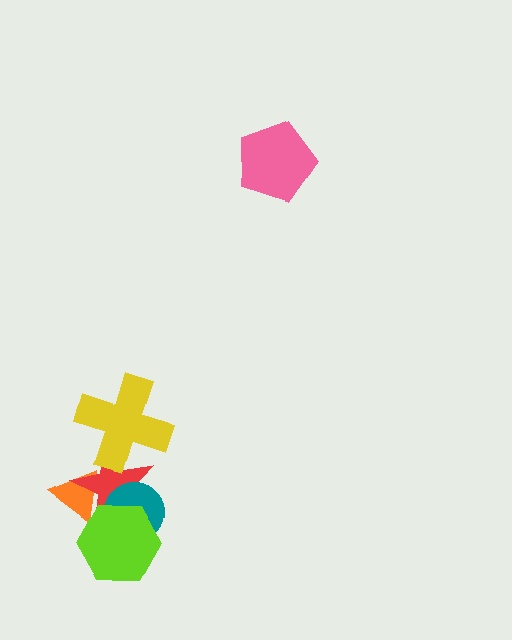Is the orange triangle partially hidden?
Yes, it is partially covered by another shape.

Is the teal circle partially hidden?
Yes, it is partially covered by another shape.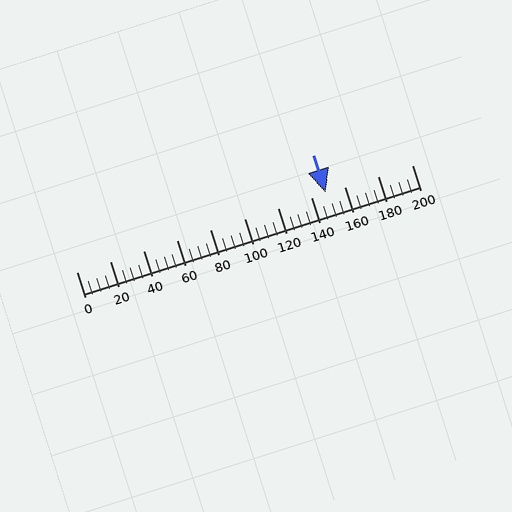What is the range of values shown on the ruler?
The ruler shows values from 0 to 200.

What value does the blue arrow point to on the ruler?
The blue arrow points to approximately 149.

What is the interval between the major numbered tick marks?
The major tick marks are spaced 20 units apart.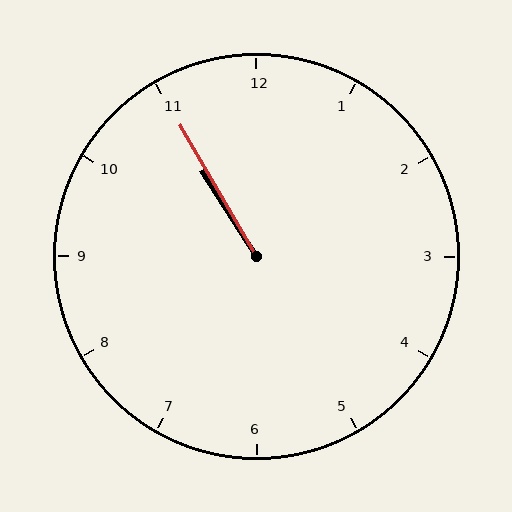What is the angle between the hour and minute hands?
Approximately 2 degrees.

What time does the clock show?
10:55.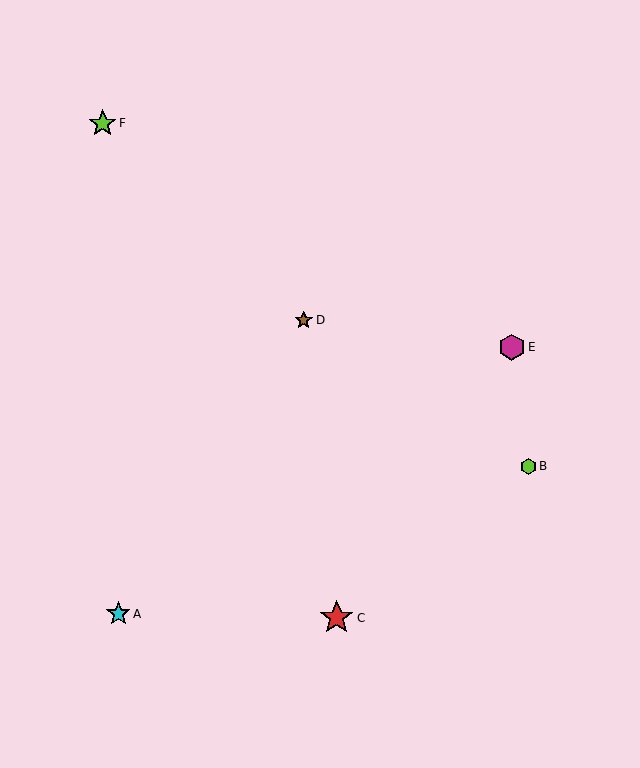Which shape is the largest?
The red star (labeled C) is the largest.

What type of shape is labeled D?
Shape D is a brown star.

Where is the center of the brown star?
The center of the brown star is at (304, 320).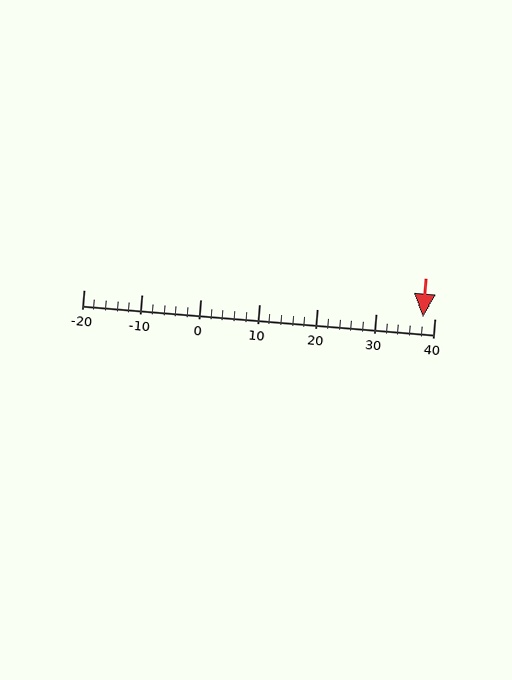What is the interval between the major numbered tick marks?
The major tick marks are spaced 10 units apart.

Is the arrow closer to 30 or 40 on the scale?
The arrow is closer to 40.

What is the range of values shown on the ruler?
The ruler shows values from -20 to 40.